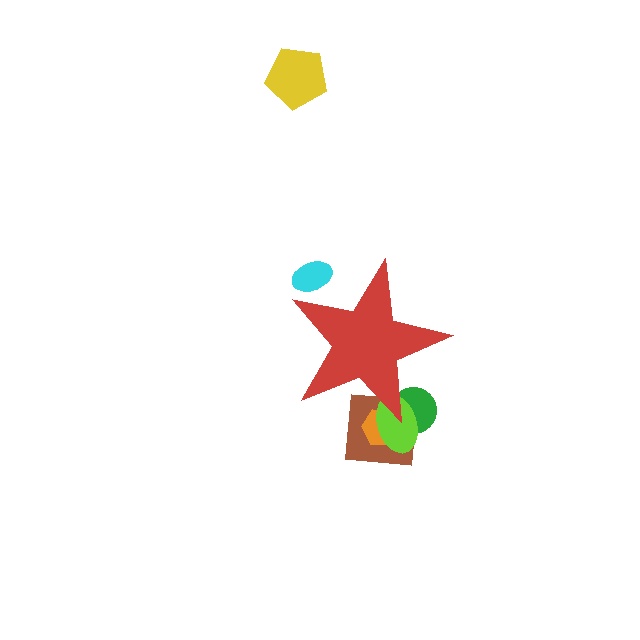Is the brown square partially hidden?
Yes, the brown square is partially hidden behind the red star.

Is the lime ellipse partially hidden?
Yes, the lime ellipse is partially hidden behind the red star.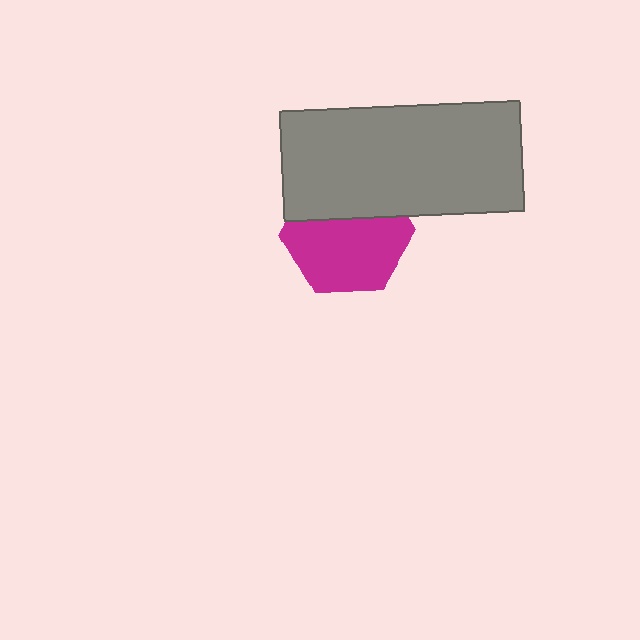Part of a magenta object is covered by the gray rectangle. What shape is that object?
It is a hexagon.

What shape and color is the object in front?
The object in front is a gray rectangle.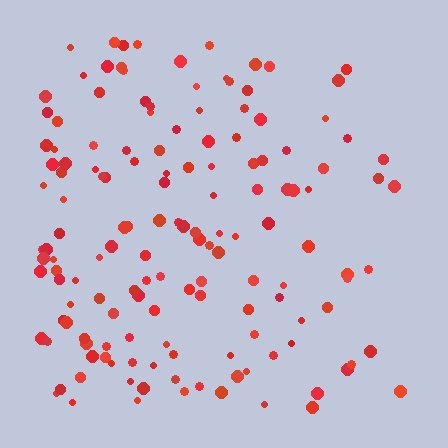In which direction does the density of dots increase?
From right to left, with the left side densest.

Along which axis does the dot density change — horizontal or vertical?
Horizontal.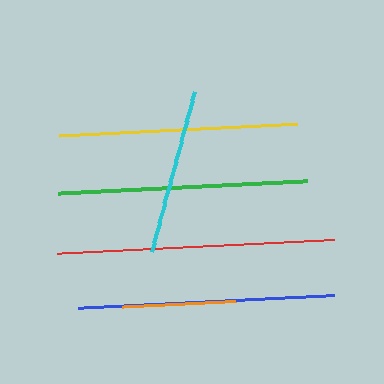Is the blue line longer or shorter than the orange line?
The blue line is longer than the orange line.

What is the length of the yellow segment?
The yellow segment is approximately 238 pixels long.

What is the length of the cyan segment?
The cyan segment is approximately 166 pixels long.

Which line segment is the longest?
The red line is the longest at approximately 277 pixels.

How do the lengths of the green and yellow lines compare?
The green and yellow lines are approximately the same length.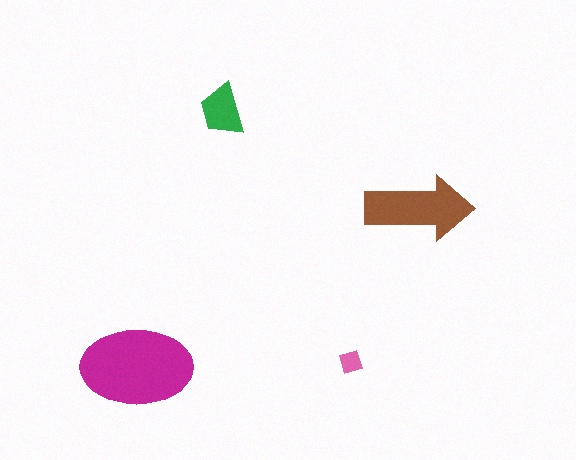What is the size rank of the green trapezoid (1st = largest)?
3rd.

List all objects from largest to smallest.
The magenta ellipse, the brown arrow, the green trapezoid, the pink diamond.